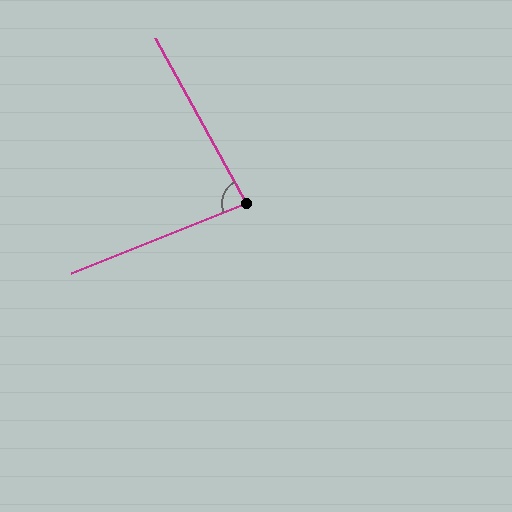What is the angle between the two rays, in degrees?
Approximately 83 degrees.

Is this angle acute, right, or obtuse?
It is acute.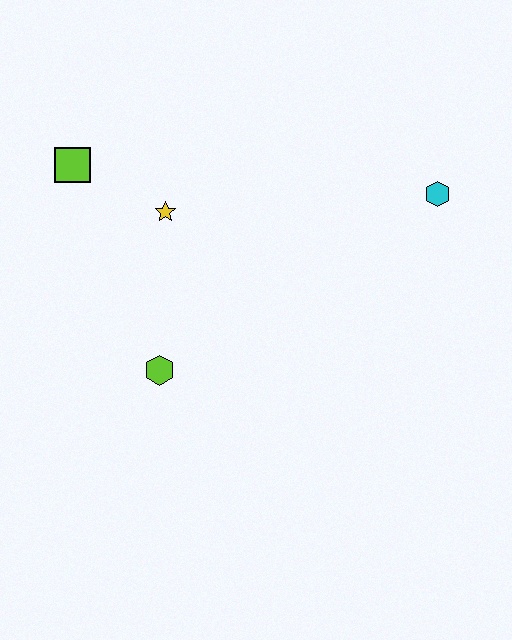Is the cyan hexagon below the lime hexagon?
No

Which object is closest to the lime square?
The yellow star is closest to the lime square.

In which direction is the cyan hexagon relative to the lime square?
The cyan hexagon is to the right of the lime square.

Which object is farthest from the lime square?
The cyan hexagon is farthest from the lime square.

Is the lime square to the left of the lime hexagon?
Yes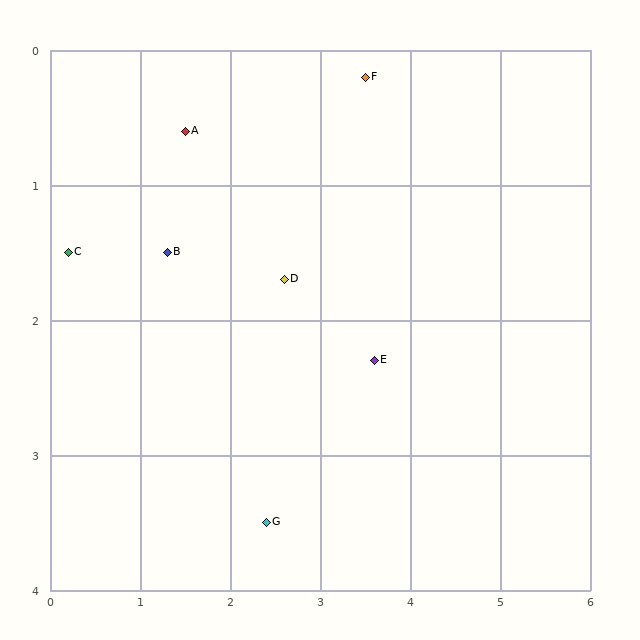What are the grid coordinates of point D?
Point D is at approximately (2.6, 1.7).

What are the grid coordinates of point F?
Point F is at approximately (3.5, 0.2).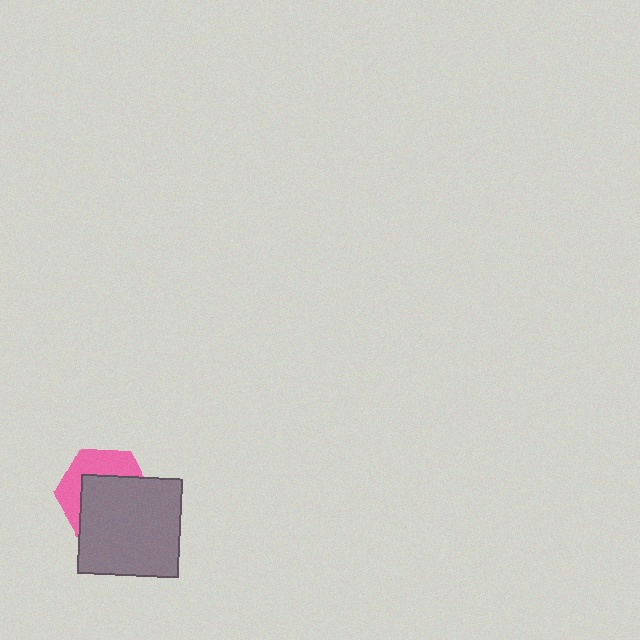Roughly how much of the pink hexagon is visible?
A small part of it is visible (roughly 41%).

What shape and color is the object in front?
The object in front is a gray rectangle.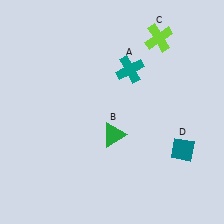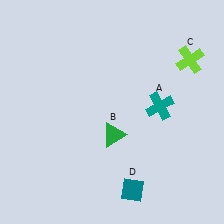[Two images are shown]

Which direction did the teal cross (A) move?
The teal cross (A) moved down.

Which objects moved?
The objects that moved are: the teal cross (A), the lime cross (C), the teal diamond (D).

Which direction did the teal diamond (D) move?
The teal diamond (D) moved left.